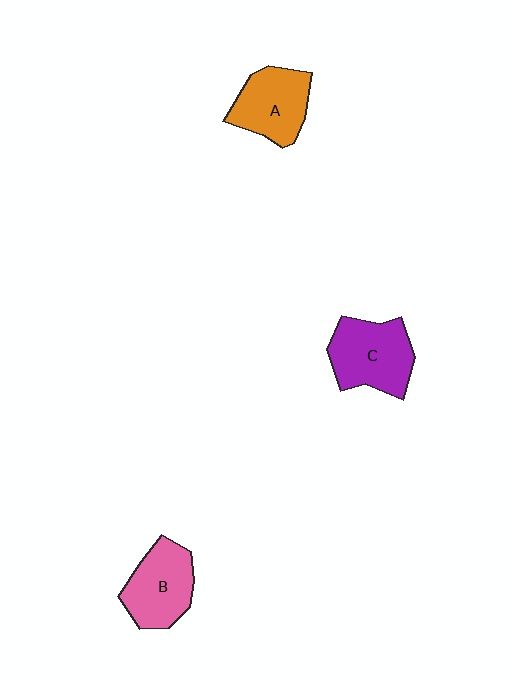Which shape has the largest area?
Shape C (purple).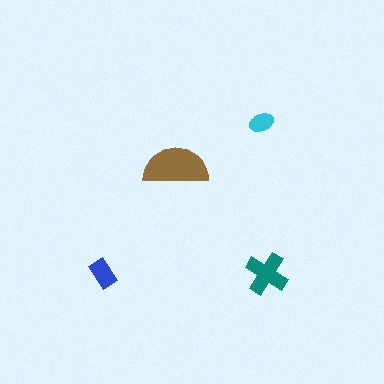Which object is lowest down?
The teal cross is bottommost.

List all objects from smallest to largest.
The cyan ellipse, the blue rectangle, the teal cross, the brown semicircle.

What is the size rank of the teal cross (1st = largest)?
2nd.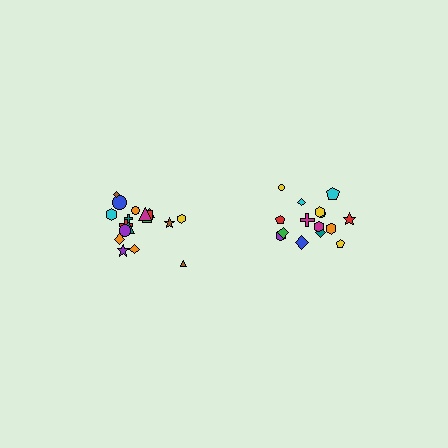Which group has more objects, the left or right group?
The left group.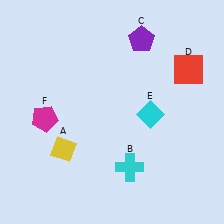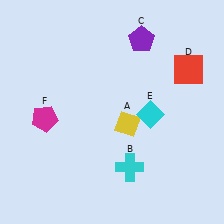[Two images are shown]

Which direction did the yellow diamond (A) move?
The yellow diamond (A) moved right.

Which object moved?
The yellow diamond (A) moved right.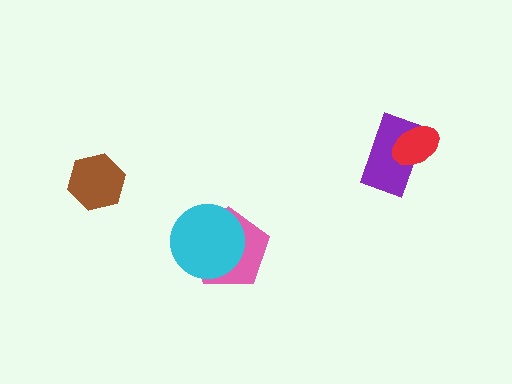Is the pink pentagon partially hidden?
Yes, it is partially covered by another shape.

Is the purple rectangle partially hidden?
Yes, it is partially covered by another shape.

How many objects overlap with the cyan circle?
1 object overlaps with the cyan circle.